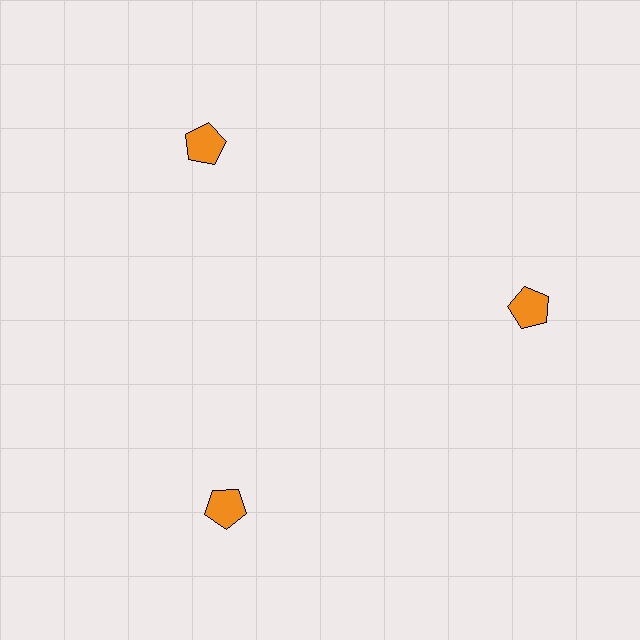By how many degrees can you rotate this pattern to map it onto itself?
The pattern maps onto itself every 120 degrees of rotation.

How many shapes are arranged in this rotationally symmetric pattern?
There are 3 shapes, arranged in 3 groups of 1.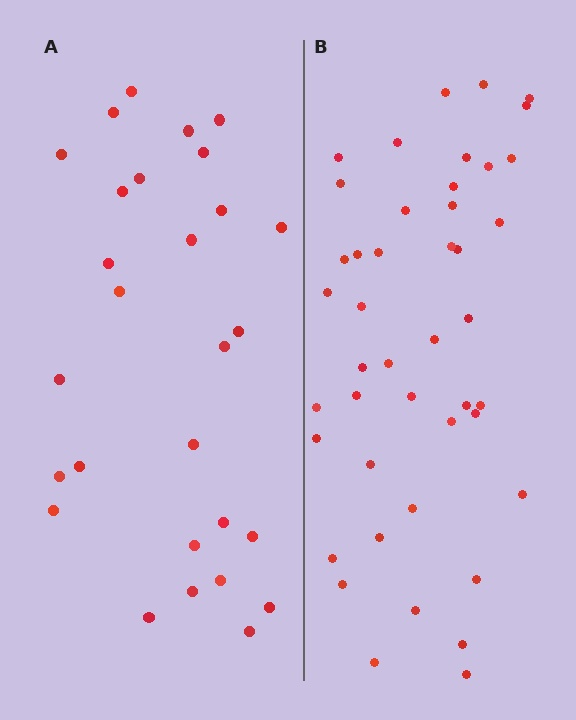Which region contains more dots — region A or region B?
Region B (the right region) has more dots.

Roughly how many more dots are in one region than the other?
Region B has approximately 15 more dots than region A.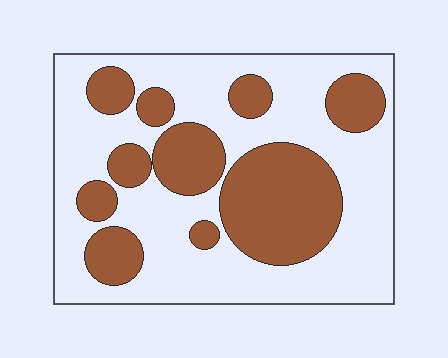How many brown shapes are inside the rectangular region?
10.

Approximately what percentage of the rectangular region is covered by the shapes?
Approximately 35%.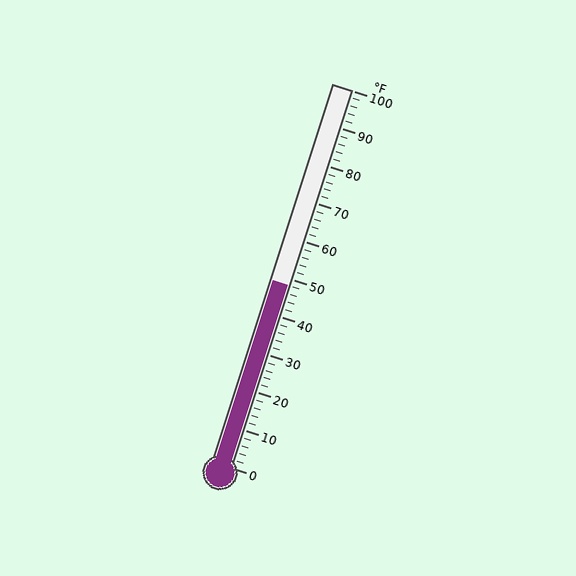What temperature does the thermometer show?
The thermometer shows approximately 48°F.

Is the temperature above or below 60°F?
The temperature is below 60°F.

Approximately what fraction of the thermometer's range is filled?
The thermometer is filled to approximately 50% of its range.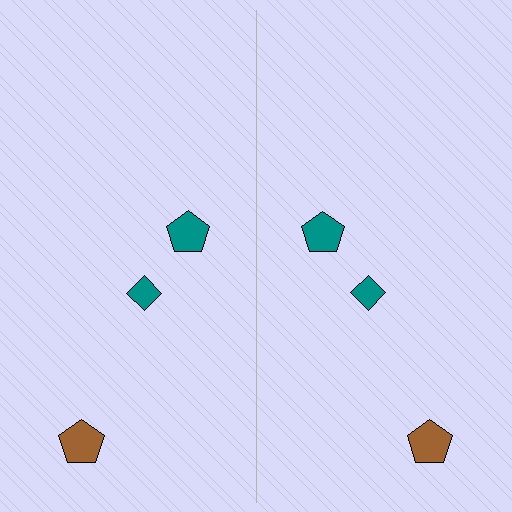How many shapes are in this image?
There are 6 shapes in this image.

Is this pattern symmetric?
Yes, this pattern has bilateral (reflection) symmetry.